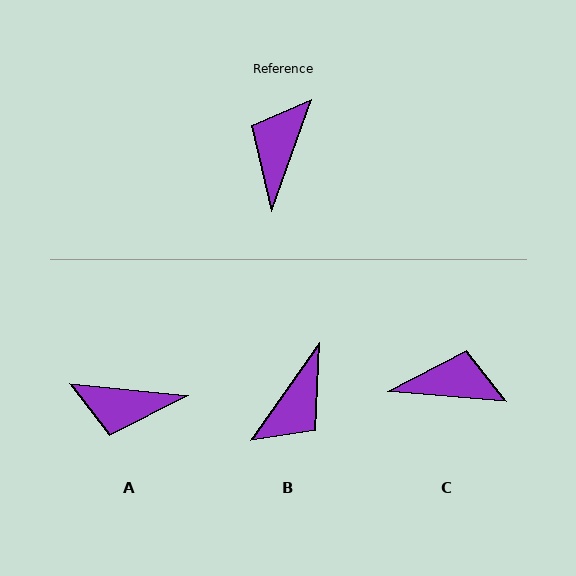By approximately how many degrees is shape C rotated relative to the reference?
Approximately 75 degrees clockwise.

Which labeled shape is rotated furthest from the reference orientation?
B, about 165 degrees away.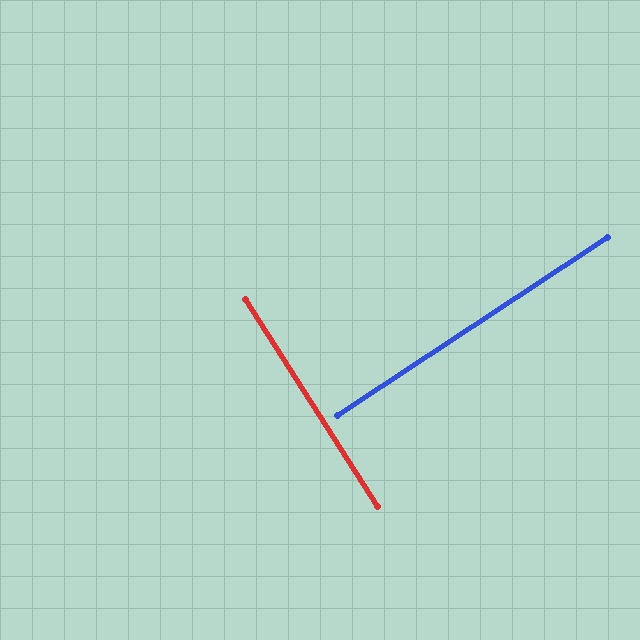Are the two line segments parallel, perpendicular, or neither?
Perpendicular — they meet at approximately 89°.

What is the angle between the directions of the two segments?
Approximately 89 degrees.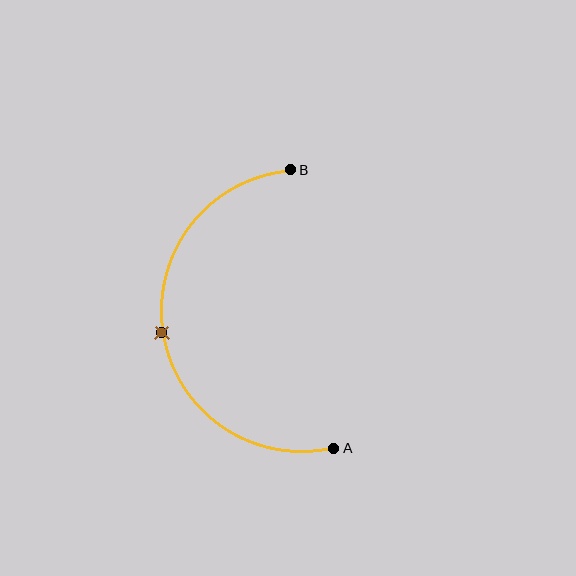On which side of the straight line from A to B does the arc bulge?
The arc bulges to the left of the straight line connecting A and B.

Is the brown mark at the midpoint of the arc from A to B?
Yes. The brown mark lies on the arc at equal arc-length from both A and B — it is the arc midpoint.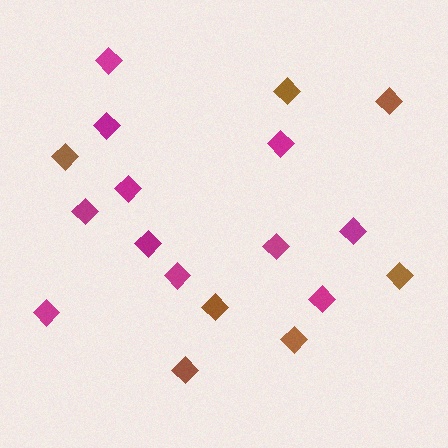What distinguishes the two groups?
There are 2 groups: one group of magenta diamonds (11) and one group of brown diamonds (7).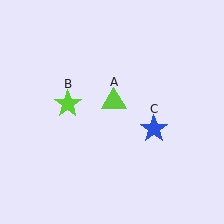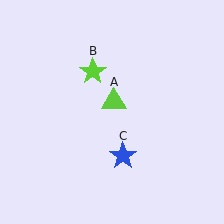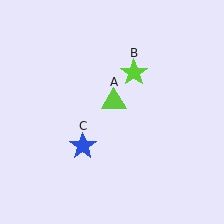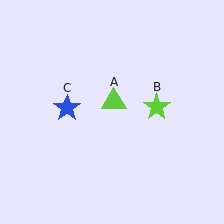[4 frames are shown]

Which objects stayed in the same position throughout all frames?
Lime triangle (object A) remained stationary.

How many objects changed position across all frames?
2 objects changed position: lime star (object B), blue star (object C).